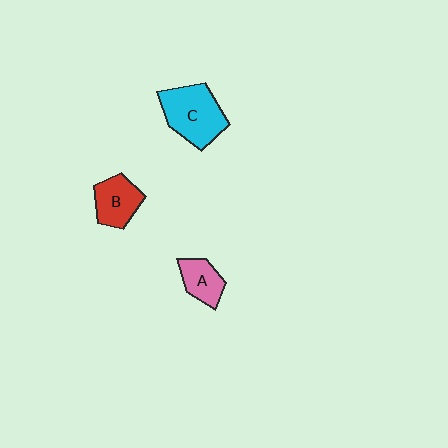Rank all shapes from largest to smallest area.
From largest to smallest: C (cyan), B (red), A (pink).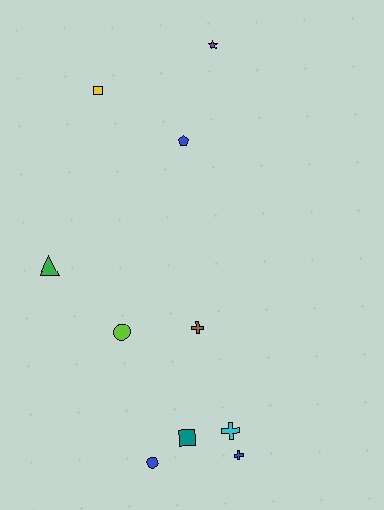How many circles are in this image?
There are 2 circles.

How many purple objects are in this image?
There is 1 purple object.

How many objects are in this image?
There are 10 objects.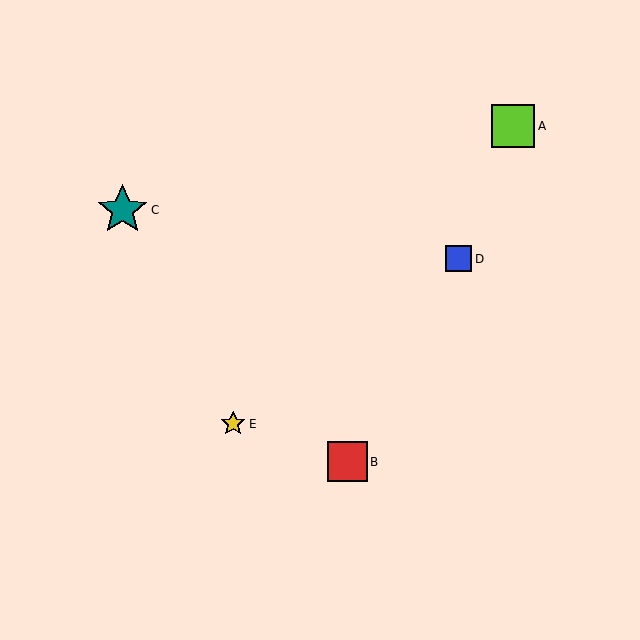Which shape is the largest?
The teal star (labeled C) is the largest.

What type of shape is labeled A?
Shape A is a lime square.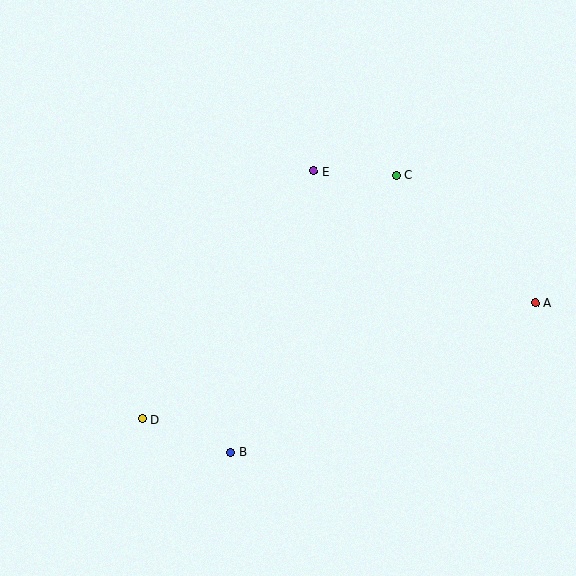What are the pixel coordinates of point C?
Point C is at (396, 175).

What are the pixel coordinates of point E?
Point E is at (314, 171).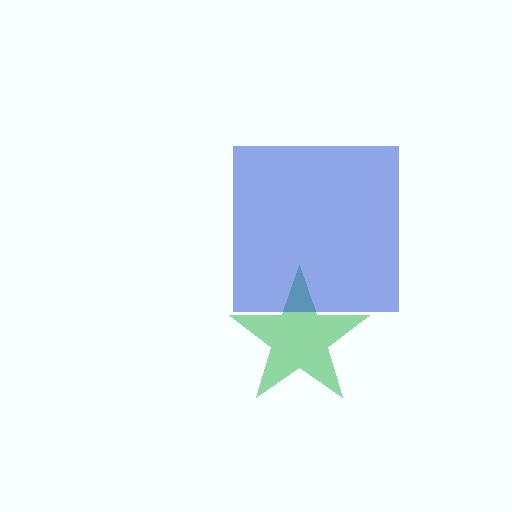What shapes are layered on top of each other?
The layered shapes are: a green star, a blue square.